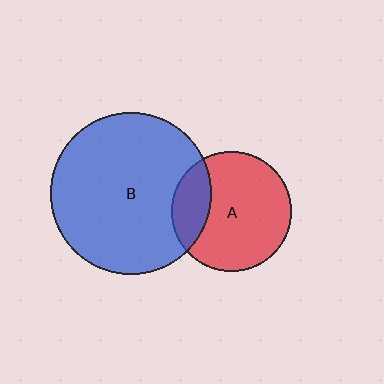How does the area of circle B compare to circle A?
Approximately 1.8 times.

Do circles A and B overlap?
Yes.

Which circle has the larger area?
Circle B (blue).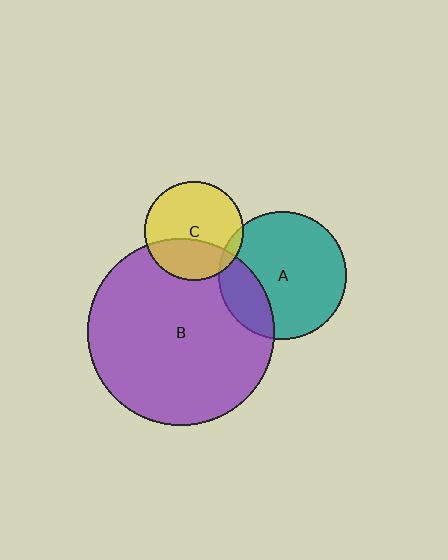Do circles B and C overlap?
Yes.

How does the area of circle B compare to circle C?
Approximately 3.6 times.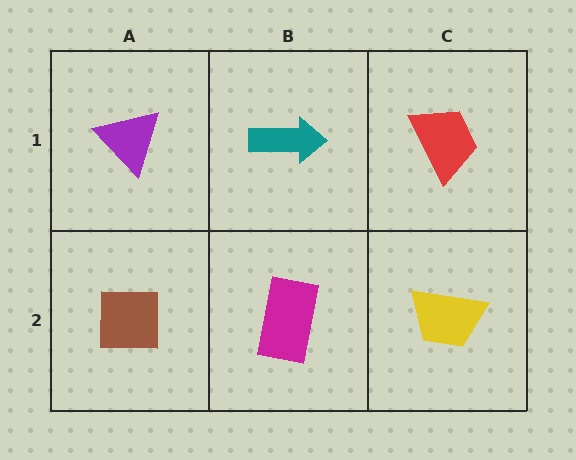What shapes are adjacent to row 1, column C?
A yellow trapezoid (row 2, column C), a teal arrow (row 1, column B).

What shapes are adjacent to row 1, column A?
A brown square (row 2, column A), a teal arrow (row 1, column B).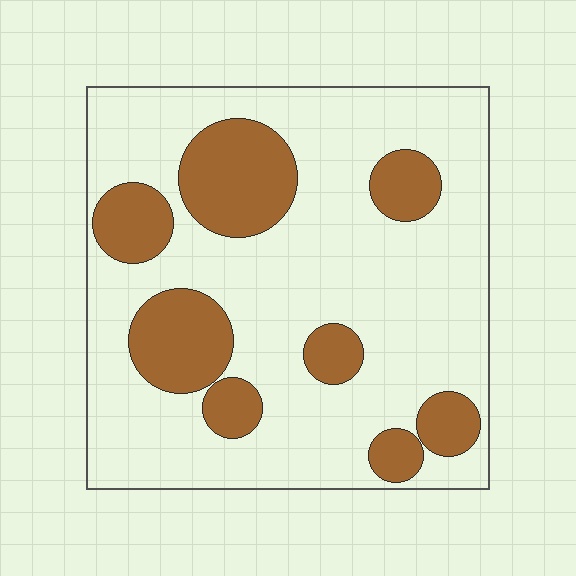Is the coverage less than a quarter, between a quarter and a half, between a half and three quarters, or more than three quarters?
Between a quarter and a half.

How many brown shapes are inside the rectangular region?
8.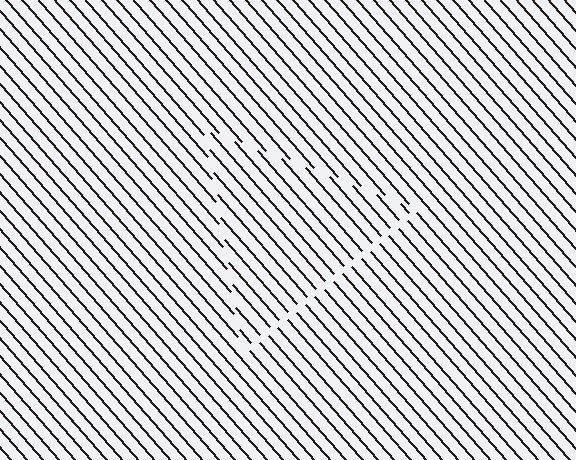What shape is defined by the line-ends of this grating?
An illusory triangle. The interior of the shape contains the same grating, shifted by half a period — the contour is defined by the phase discontinuity where line-ends from the inner and outer gratings abut.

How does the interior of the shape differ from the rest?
The interior of the shape contains the same grating, shifted by half a period — the contour is defined by the phase discontinuity where line-ends from the inner and outer gratings abut.